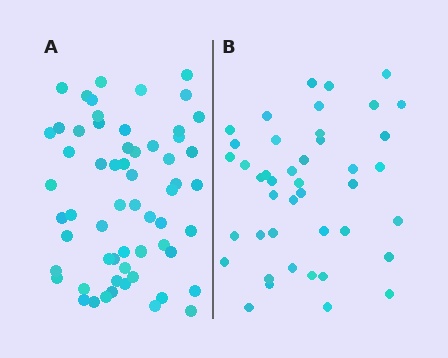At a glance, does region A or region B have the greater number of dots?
Region A (the left region) has more dots.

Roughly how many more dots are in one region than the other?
Region A has approximately 15 more dots than region B.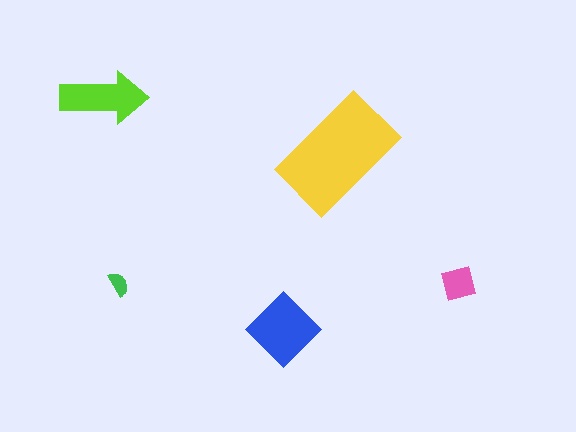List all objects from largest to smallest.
The yellow rectangle, the blue diamond, the lime arrow, the pink square, the green semicircle.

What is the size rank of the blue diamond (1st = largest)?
2nd.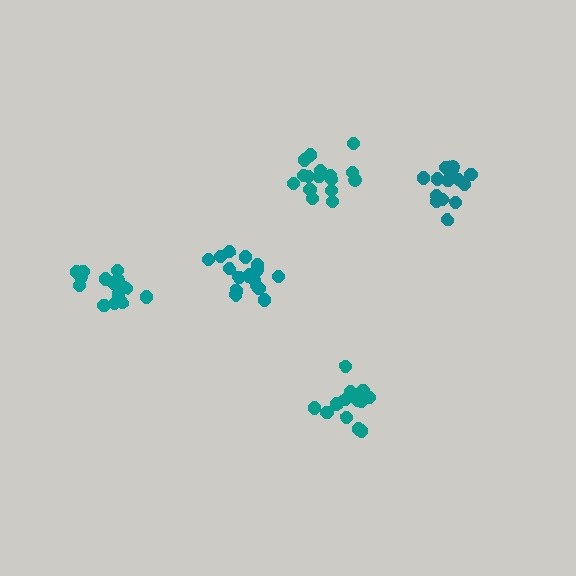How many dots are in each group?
Group 1: 16 dots, Group 2: 13 dots, Group 3: 16 dots, Group 4: 15 dots, Group 5: 19 dots (79 total).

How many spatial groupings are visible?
There are 5 spatial groupings.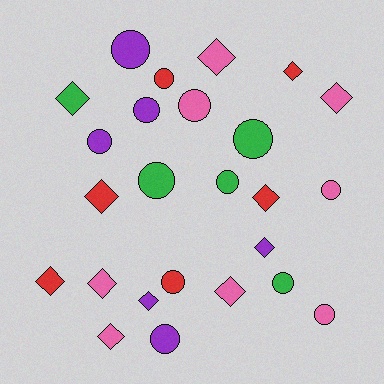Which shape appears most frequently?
Circle, with 13 objects.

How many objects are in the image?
There are 25 objects.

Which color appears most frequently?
Pink, with 8 objects.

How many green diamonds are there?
There is 1 green diamond.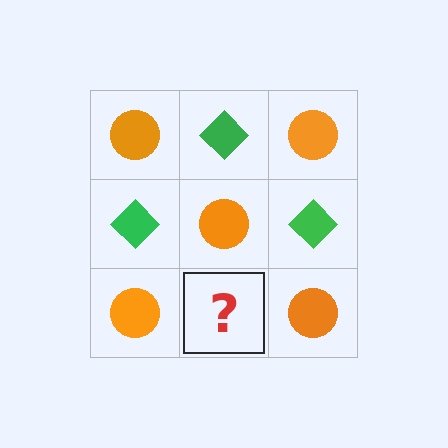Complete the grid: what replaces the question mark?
The question mark should be replaced with a green diamond.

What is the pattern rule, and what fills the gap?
The rule is that it alternates orange circle and green diamond in a checkerboard pattern. The gap should be filled with a green diamond.